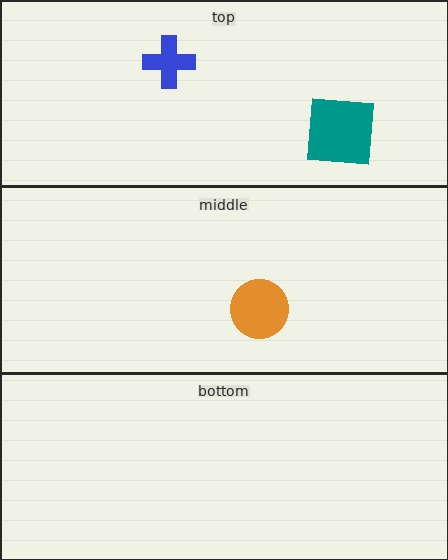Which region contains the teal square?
The top region.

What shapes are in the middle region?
The orange circle.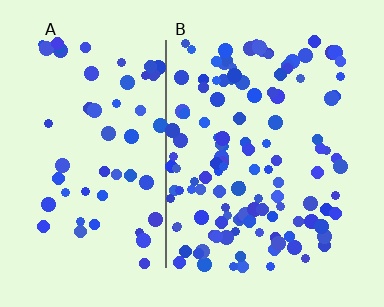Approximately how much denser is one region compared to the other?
Approximately 2.3× — region B over region A.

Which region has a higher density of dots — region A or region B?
B (the right).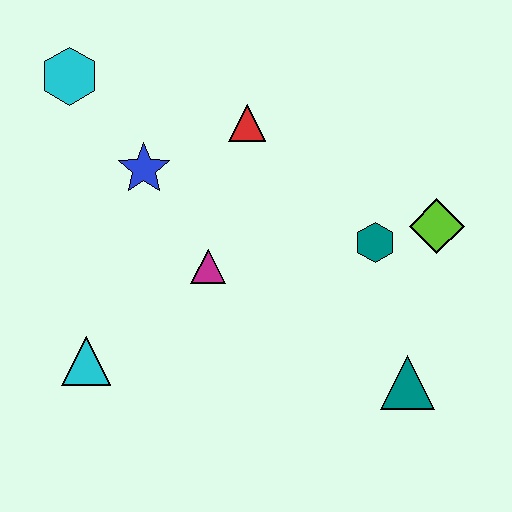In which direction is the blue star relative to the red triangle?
The blue star is to the left of the red triangle.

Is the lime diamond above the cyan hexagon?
No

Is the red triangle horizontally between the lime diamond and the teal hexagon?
No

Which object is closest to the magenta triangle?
The blue star is closest to the magenta triangle.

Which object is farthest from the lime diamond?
The cyan hexagon is farthest from the lime diamond.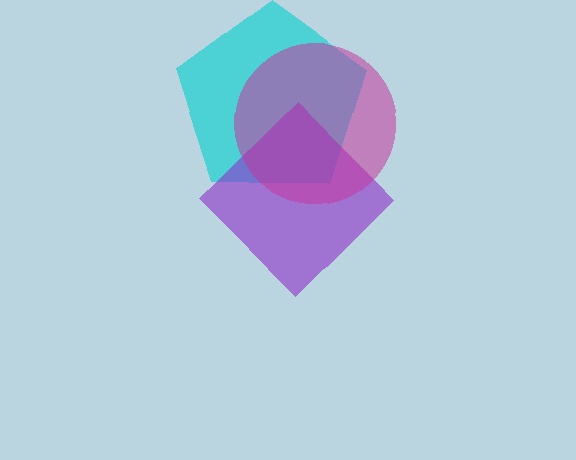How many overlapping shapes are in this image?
There are 3 overlapping shapes in the image.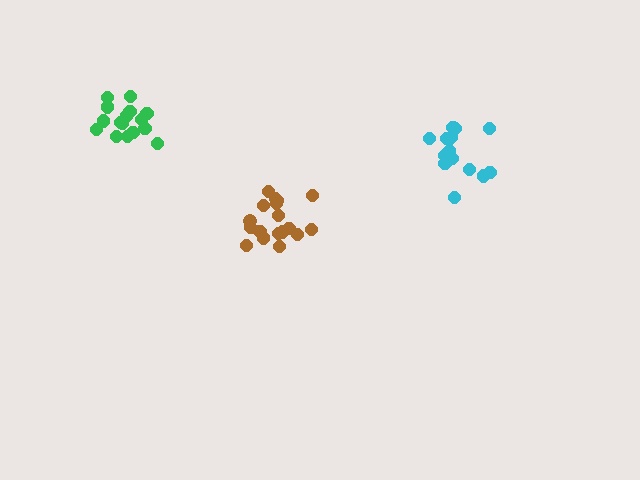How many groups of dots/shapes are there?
There are 3 groups.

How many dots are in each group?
Group 1: 16 dots, Group 2: 17 dots, Group 3: 18 dots (51 total).